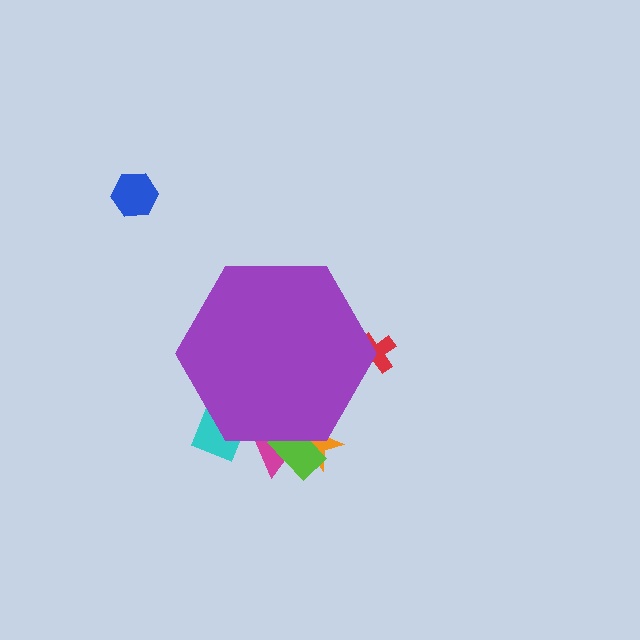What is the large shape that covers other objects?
A purple hexagon.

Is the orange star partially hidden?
Yes, the orange star is partially hidden behind the purple hexagon.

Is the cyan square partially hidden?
Yes, the cyan square is partially hidden behind the purple hexagon.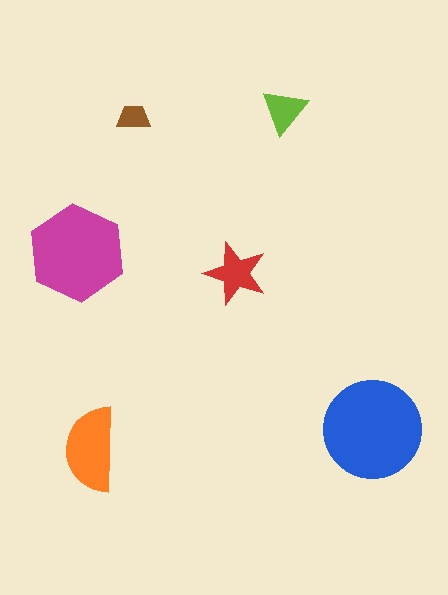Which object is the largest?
The blue circle.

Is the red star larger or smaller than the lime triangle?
Larger.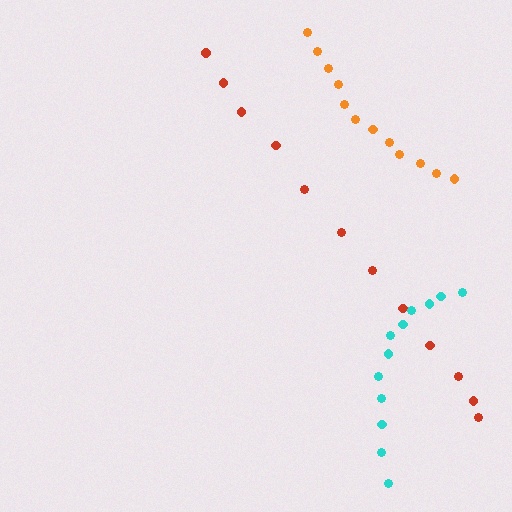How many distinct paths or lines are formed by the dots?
There are 3 distinct paths.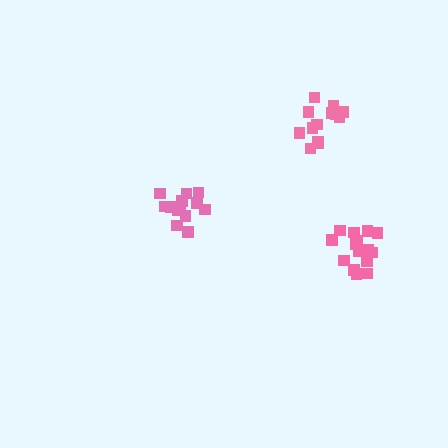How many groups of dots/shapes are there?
There are 3 groups.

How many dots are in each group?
Group 1: 15 dots, Group 2: 15 dots, Group 3: 13 dots (43 total).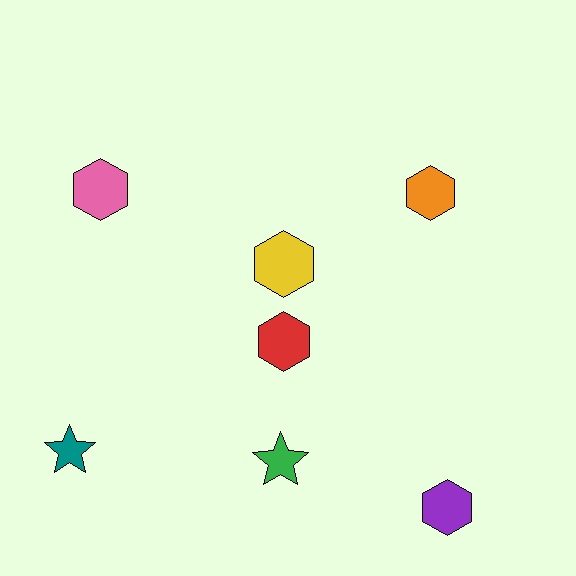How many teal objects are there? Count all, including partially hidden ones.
There is 1 teal object.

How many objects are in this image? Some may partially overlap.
There are 7 objects.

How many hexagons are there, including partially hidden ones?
There are 5 hexagons.